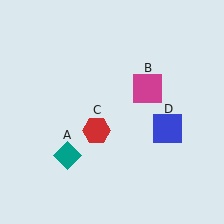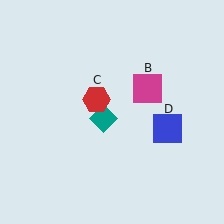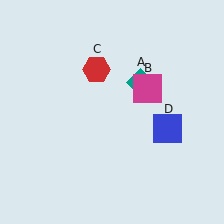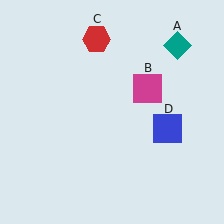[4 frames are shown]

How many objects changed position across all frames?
2 objects changed position: teal diamond (object A), red hexagon (object C).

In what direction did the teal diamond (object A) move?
The teal diamond (object A) moved up and to the right.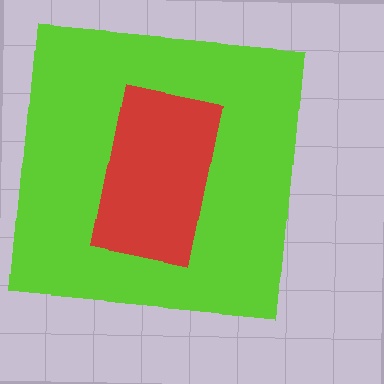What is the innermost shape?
The red rectangle.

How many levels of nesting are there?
2.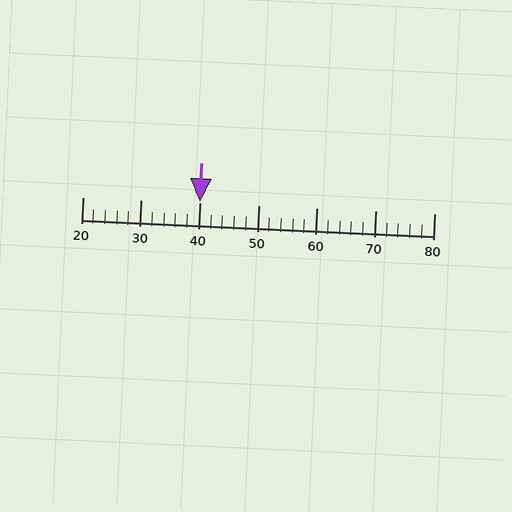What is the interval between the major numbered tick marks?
The major tick marks are spaced 10 units apart.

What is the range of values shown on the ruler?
The ruler shows values from 20 to 80.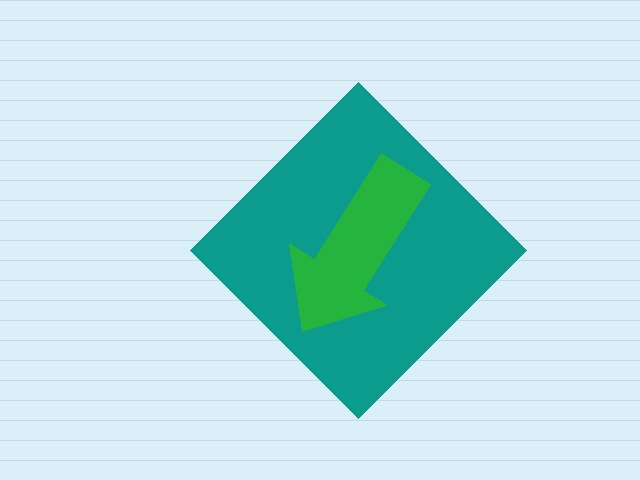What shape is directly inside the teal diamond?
The green arrow.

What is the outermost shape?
The teal diamond.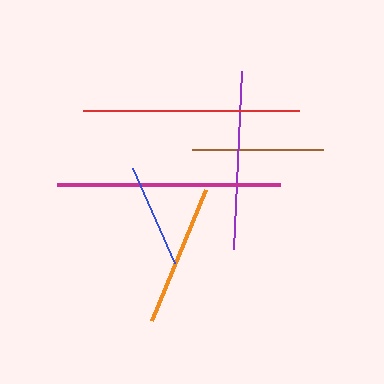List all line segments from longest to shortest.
From longest to shortest: magenta, red, purple, orange, brown, blue.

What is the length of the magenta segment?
The magenta segment is approximately 223 pixels long.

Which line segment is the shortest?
The blue line is the shortest at approximately 103 pixels.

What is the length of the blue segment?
The blue segment is approximately 103 pixels long.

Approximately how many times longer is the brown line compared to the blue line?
The brown line is approximately 1.3 times the length of the blue line.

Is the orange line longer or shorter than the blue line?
The orange line is longer than the blue line.